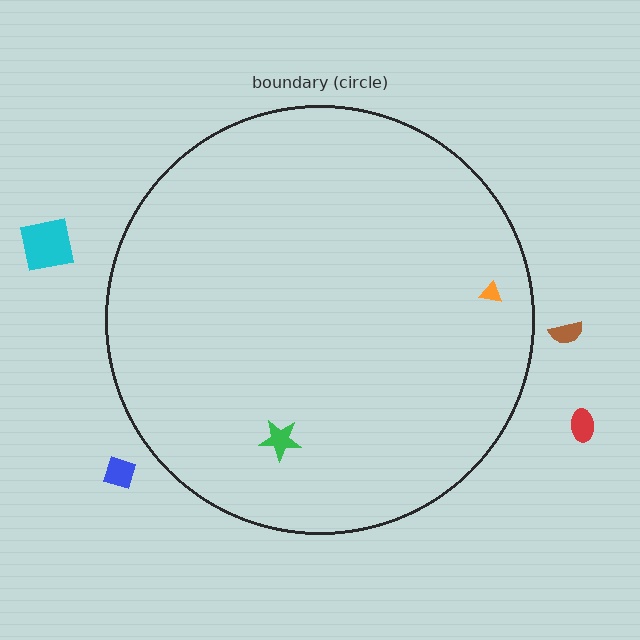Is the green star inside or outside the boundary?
Inside.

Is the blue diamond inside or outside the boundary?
Outside.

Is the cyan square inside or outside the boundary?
Outside.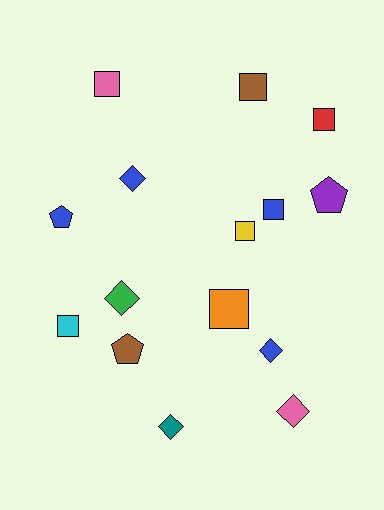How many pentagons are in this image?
There are 3 pentagons.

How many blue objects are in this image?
There are 4 blue objects.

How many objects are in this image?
There are 15 objects.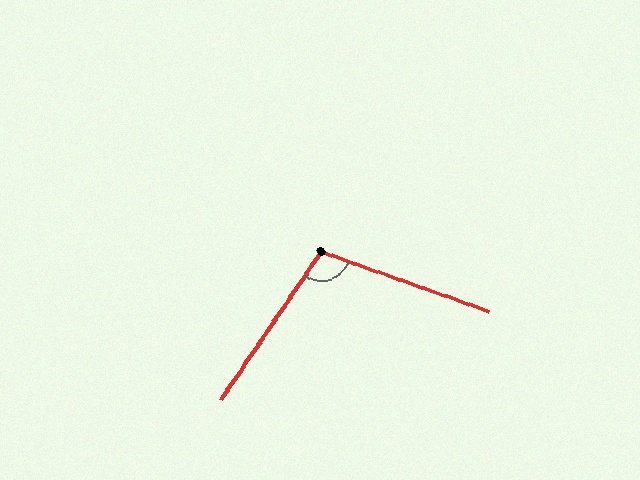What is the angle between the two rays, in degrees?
Approximately 105 degrees.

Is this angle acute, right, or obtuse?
It is obtuse.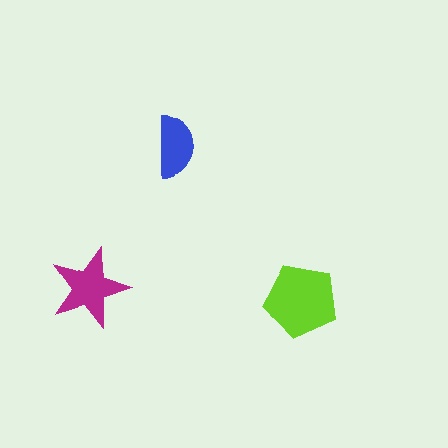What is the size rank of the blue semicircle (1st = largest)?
3rd.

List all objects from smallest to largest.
The blue semicircle, the magenta star, the lime pentagon.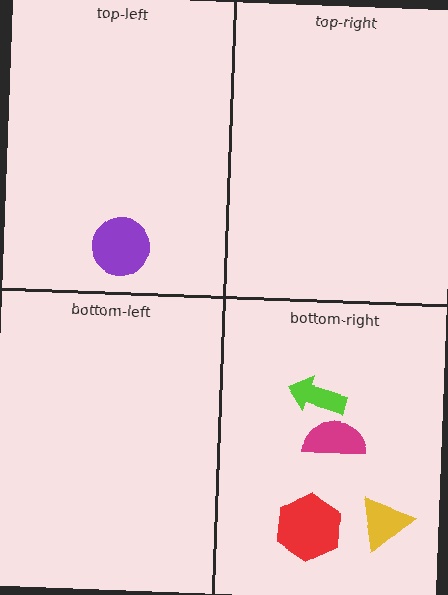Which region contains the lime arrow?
The bottom-right region.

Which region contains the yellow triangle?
The bottom-right region.